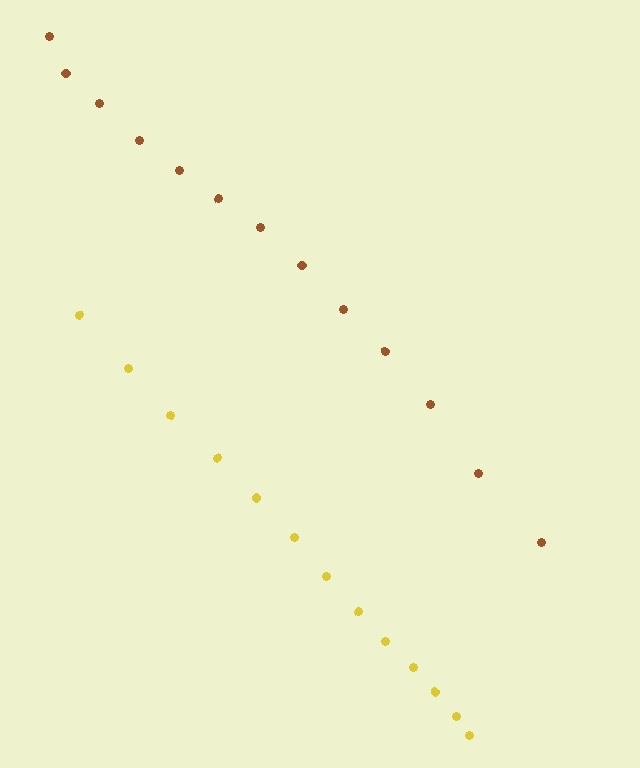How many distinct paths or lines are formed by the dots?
There are 2 distinct paths.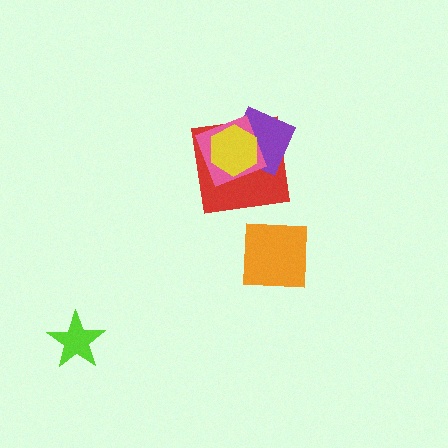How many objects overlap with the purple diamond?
3 objects overlap with the purple diamond.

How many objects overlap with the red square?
3 objects overlap with the red square.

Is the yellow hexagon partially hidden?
No, no other shape covers it.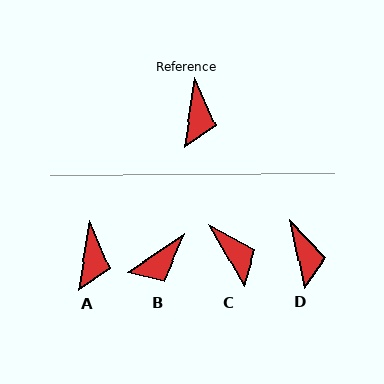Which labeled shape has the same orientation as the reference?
A.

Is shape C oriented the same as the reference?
No, it is off by about 39 degrees.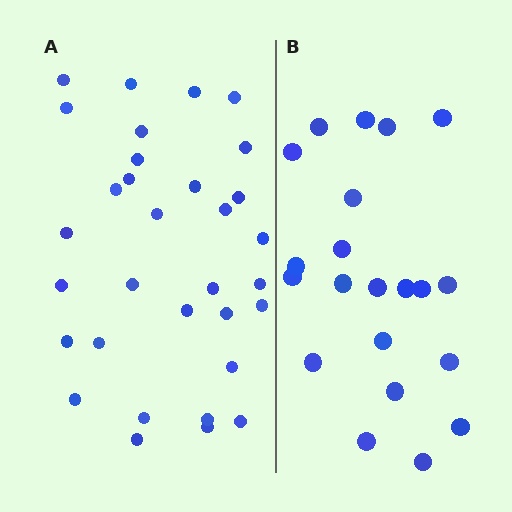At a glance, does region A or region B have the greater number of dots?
Region A (the left region) has more dots.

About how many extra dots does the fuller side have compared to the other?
Region A has roughly 12 or so more dots than region B.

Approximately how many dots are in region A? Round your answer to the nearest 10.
About 30 dots. (The exact count is 32, which rounds to 30.)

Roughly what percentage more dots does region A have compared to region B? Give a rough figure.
About 50% more.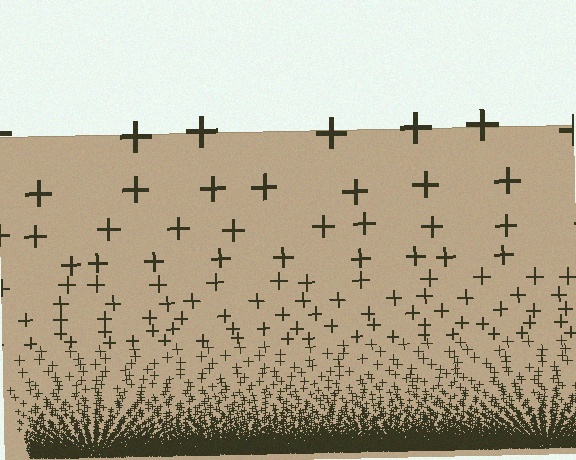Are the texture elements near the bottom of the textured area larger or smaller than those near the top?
Smaller. The gradient is inverted — elements near the bottom are smaller and denser.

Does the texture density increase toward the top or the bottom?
Density increases toward the bottom.